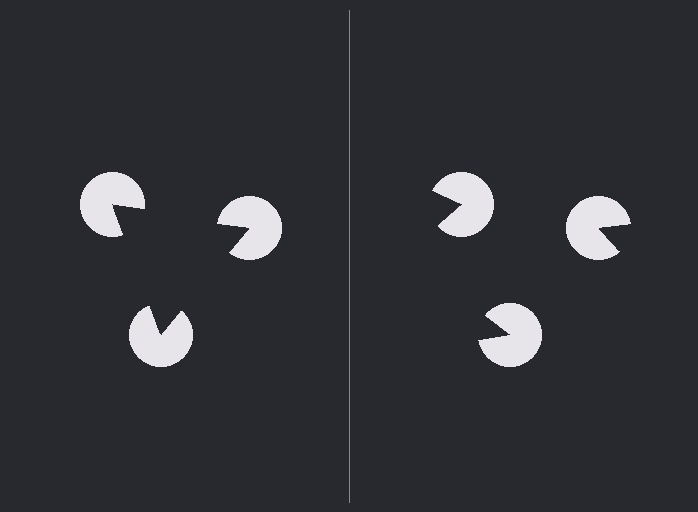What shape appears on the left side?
An illusory triangle.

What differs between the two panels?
The pac-man discs are positioned identically on both sides; only the wedge orientations differ. On the left they align to a triangle; on the right they are misaligned.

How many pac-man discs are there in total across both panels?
6 — 3 on each side.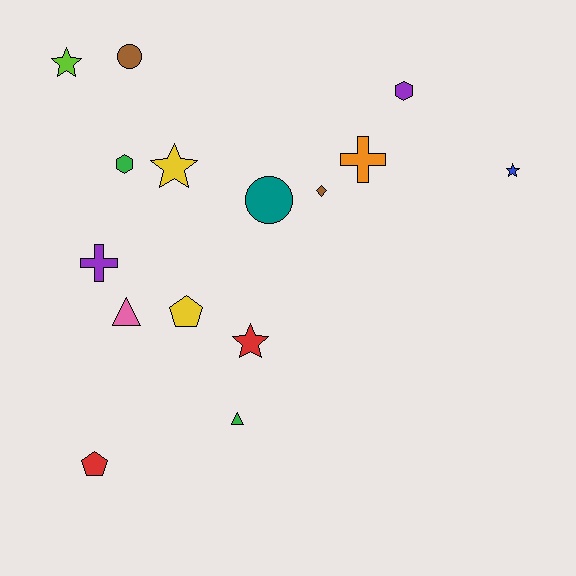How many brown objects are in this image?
There are 2 brown objects.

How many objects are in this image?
There are 15 objects.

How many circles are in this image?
There are 2 circles.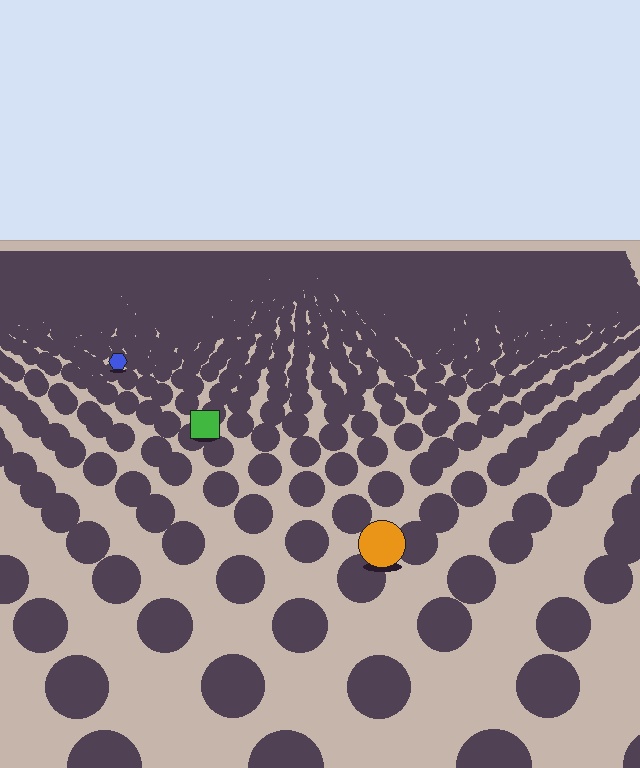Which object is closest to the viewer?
The orange circle is closest. The texture marks near it are larger and more spread out.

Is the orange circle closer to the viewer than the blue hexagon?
Yes. The orange circle is closer — you can tell from the texture gradient: the ground texture is coarser near it.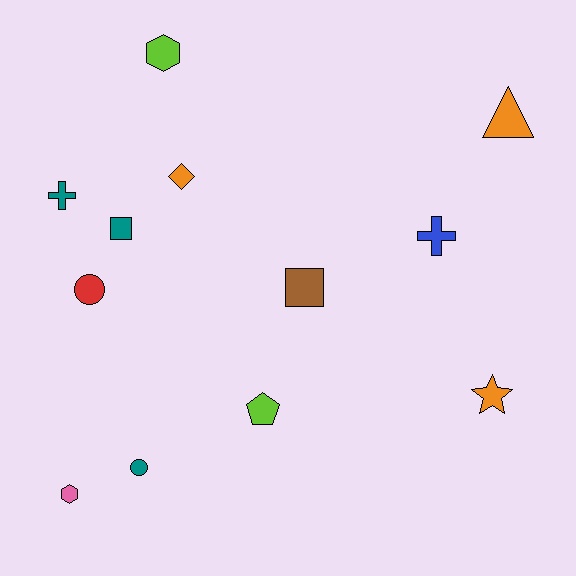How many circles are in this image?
There are 2 circles.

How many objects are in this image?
There are 12 objects.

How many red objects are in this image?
There is 1 red object.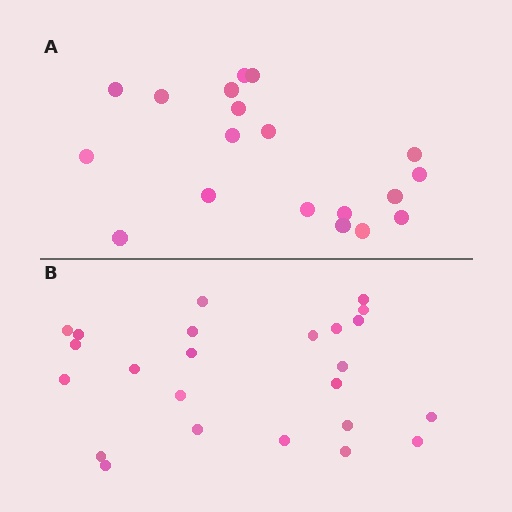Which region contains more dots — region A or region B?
Region B (the bottom region) has more dots.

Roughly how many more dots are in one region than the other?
Region B has about 5 more dots than region A.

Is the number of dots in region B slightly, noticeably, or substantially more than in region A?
Region B has noticeably more, but not dramatically so. The ratio is roughly 1.3 to 1.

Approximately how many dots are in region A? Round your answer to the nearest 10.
About 20 dots. (The exact count is 19, which rounds to 20.)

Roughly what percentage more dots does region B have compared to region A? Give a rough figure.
About 25% more.